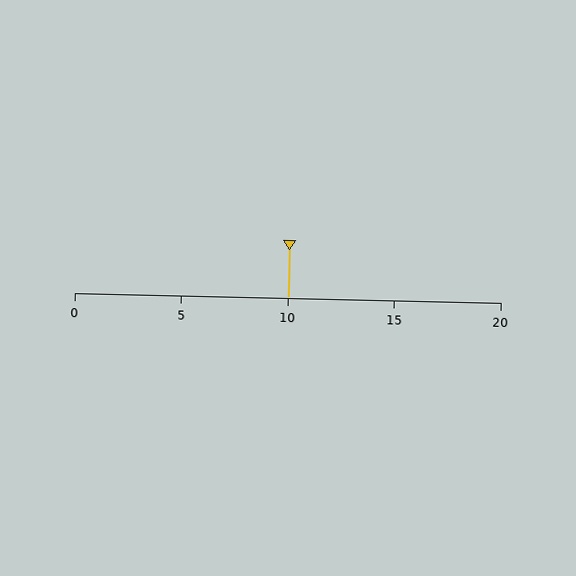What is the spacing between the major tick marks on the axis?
The major ticks are spaced 5 apart.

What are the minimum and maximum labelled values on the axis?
The axis runs from 0 to 20.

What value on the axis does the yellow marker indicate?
The marker indicates approximately 10.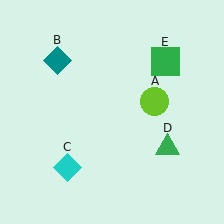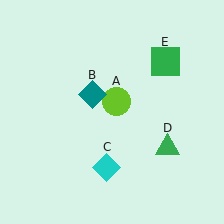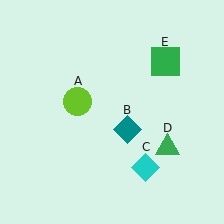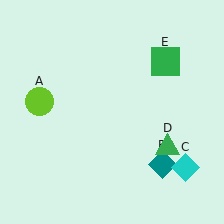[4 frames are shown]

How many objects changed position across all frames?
3 objects changed position: lime circle (object A), teal diamond (object B), cyan diamond (object C).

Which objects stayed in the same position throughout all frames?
Green triangle (object D) and green square (object E) remained stationary.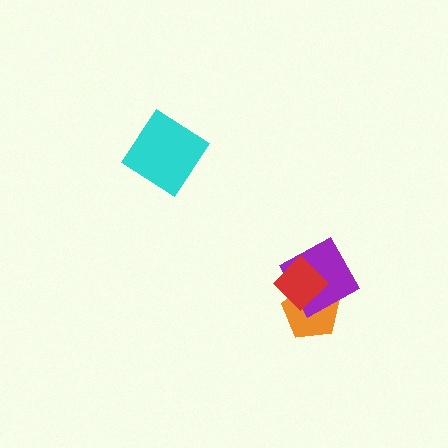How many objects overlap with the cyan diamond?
0 objects overlap with the cyan diamond.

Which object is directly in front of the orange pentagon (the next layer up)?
The purple square is directly in front of the orange pentagon.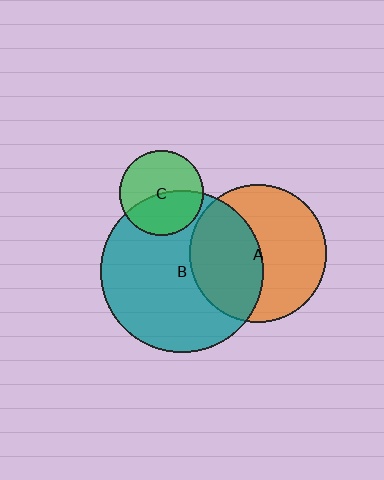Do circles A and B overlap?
Yes.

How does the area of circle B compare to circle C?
Approximately 3.7 times.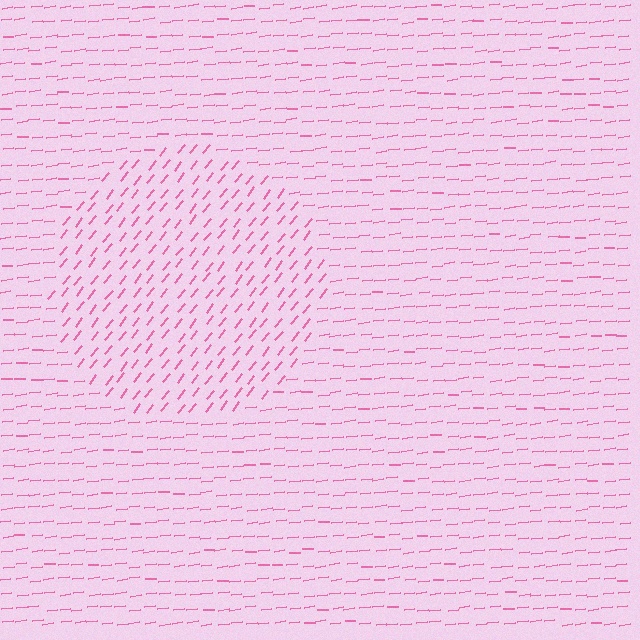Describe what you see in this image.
The image is filled with small pink line segments. A circle region in the image has lines oriented differently from the surrounding lines, creating a visible texture boundary.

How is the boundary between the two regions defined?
The boundary is defined purely by a change in line orientation (approximately 45 degrees difference). All lines are the same color and thickness.